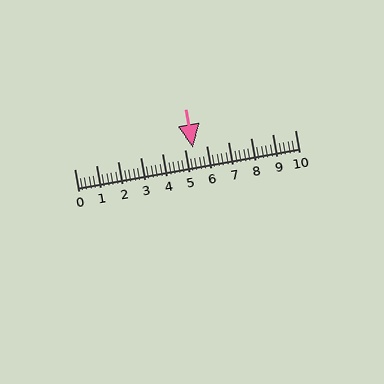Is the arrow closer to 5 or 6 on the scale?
The arrow is closer to 5.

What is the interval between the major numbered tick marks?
The major tick marks are spaced 1 units apart.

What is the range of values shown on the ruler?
The ruler shows values from 0 to 10.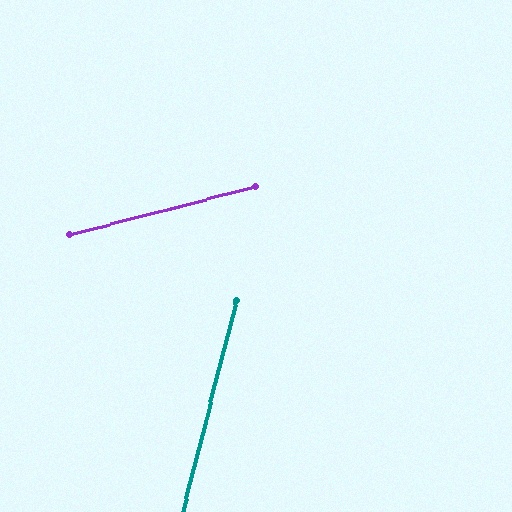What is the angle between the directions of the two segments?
Approximately 62 degrees.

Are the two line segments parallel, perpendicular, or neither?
Neither parallel nor perpendicular — they differ by about 62°.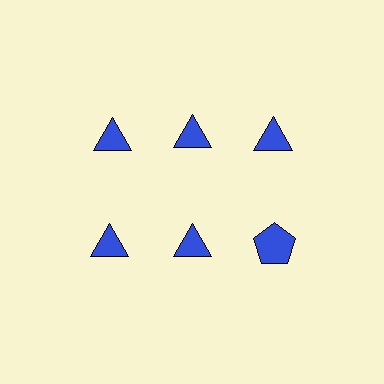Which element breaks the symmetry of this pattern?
The blue pentagon in the second row, center column breaks the symmetry. All other shapes are blue triangles.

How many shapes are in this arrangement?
There are 6 shapes arranged in a grid pattern.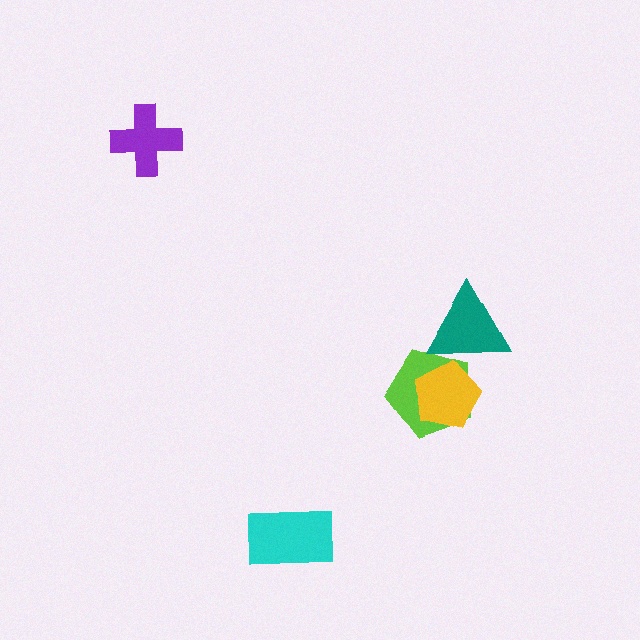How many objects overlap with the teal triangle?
2 objects overlap with the teal triangle.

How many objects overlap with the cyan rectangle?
0 objects overlap with the cyan rectangle.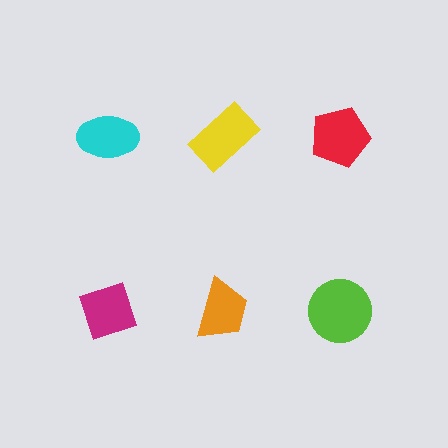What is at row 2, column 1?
A magenta diamond.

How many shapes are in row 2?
3 shapes.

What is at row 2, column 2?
An orange trapezoid.